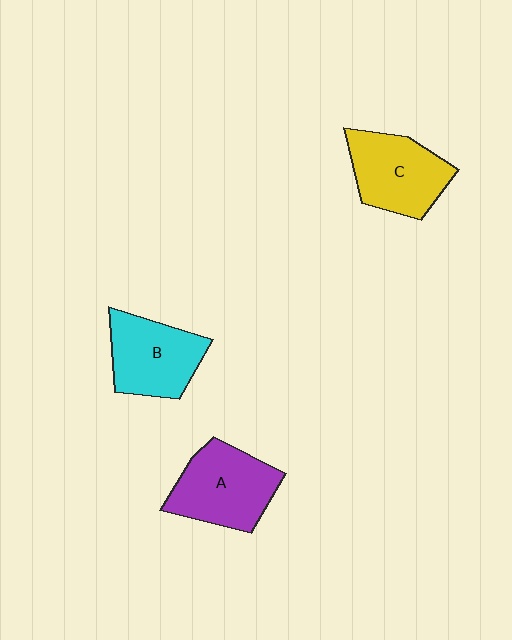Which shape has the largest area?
Shape A (purple).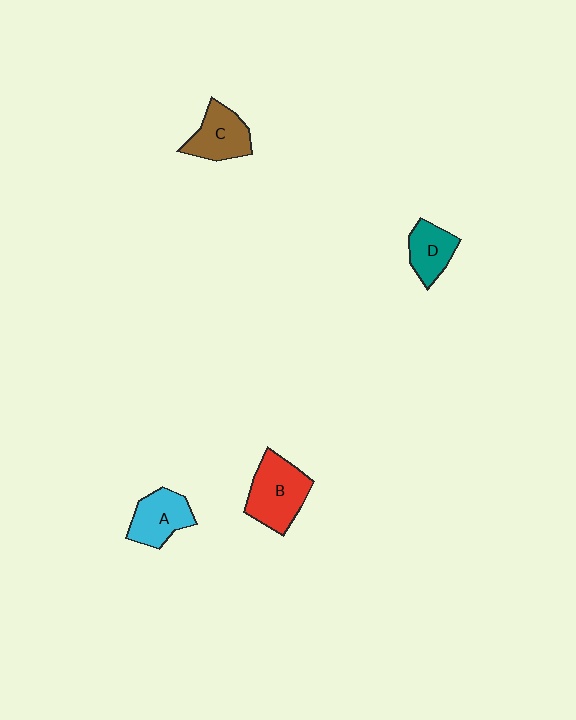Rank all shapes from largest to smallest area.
From largest to smallest: B (red), A (cyan), C (brown), D (teal).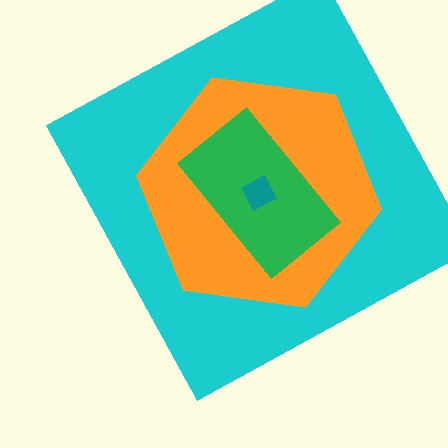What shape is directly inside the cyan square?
The orange hexagon.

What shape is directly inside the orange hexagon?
The green rectangle.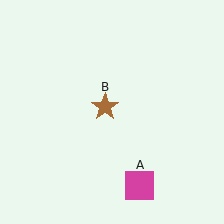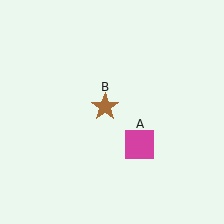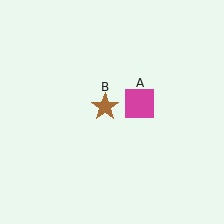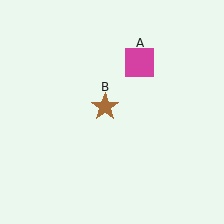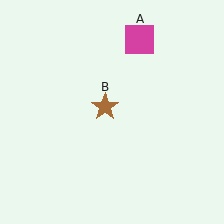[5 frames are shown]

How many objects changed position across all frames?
1 object changed position: magenta square (object A).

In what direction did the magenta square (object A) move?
The magenta square (object A) moved up.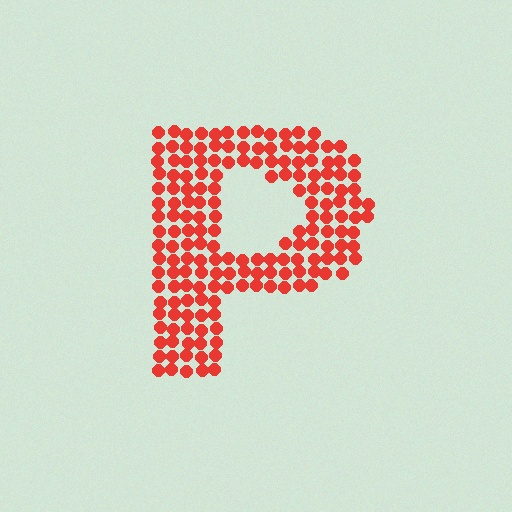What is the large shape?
The large shape is the letter P.